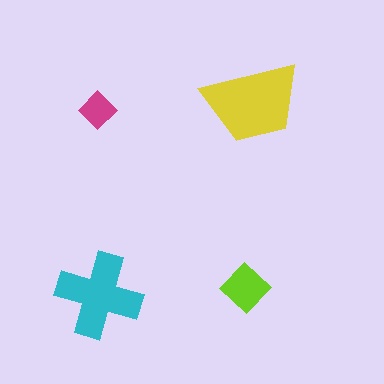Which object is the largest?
The yellow trapezoid.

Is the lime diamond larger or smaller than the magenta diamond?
Larger.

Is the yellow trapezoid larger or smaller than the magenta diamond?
Larger.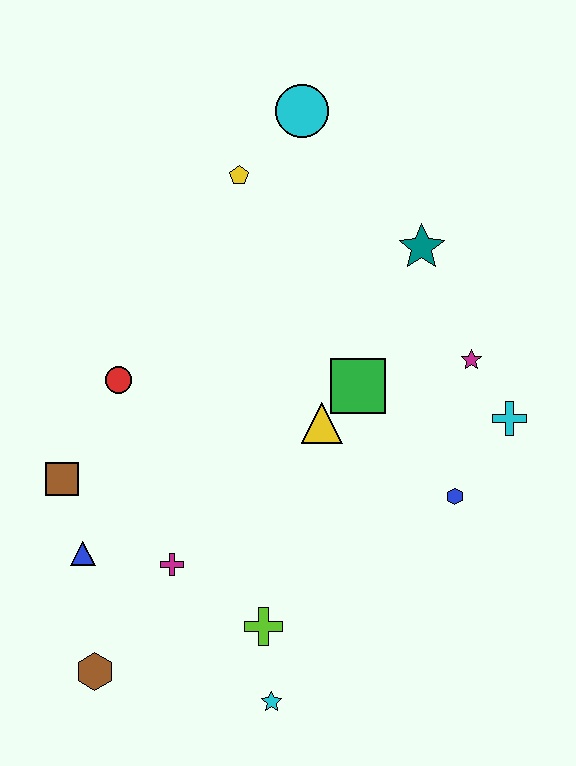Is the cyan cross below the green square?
Yes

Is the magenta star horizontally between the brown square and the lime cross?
No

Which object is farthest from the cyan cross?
The brown hexagon is farthest from the cyan cross.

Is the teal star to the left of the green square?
No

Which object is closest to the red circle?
The brown square is closest to the red circle.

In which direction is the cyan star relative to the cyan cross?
The cyan star is below the cyan cross.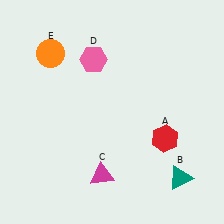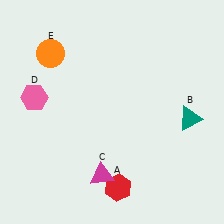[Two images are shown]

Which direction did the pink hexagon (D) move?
The pink hexagon (D) moved left.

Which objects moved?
The objects that moved are: the red hexagon (A), the teal triangle (B), the pink hexagon (D).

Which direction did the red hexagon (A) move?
The red hexagon (A) moved down.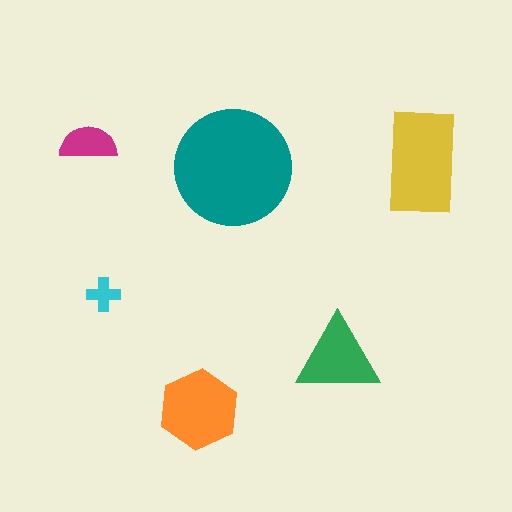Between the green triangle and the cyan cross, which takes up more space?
The green triangle.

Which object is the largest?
The teal circle.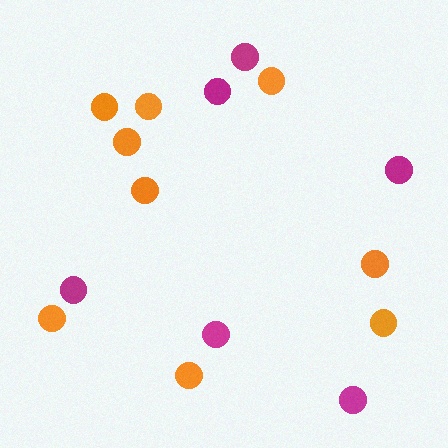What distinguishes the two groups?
There are 2 groups: one group of orange circles (9) and one group of magenta circles (6).